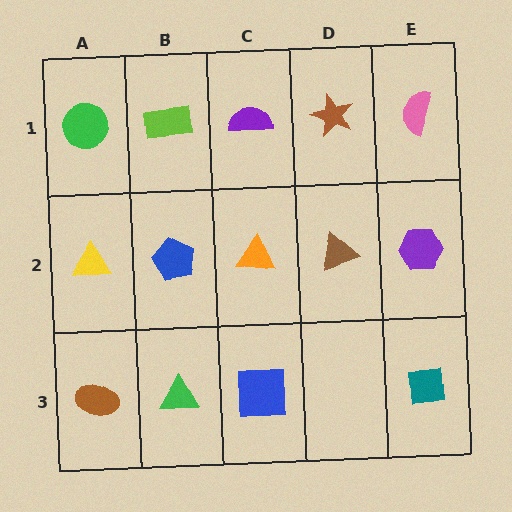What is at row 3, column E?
A teal square.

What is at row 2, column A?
A yellow triangle.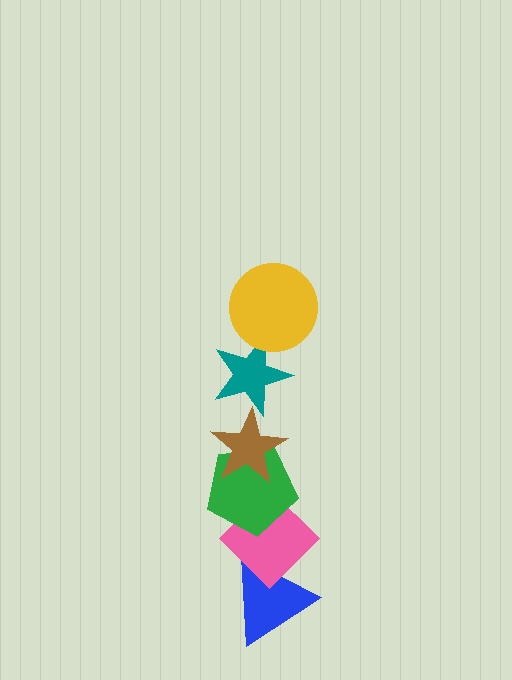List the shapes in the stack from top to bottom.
From top to bottom: the yellow circle, the teal star, the brown star, the green pentagon, the pink diamond, the blue triangle.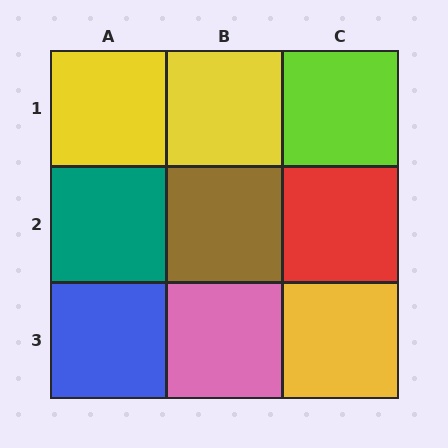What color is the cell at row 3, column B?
Pink.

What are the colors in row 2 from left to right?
Teal, brown, red.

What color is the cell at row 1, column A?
Yellow.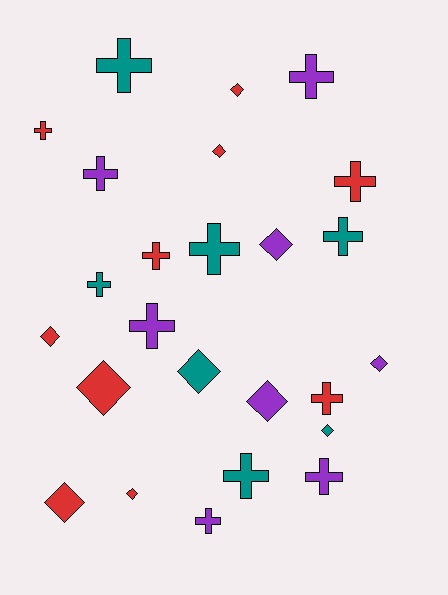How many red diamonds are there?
There are 6 red diamonds.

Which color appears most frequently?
Red, with 10 objects.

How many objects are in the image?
There are 25 objects.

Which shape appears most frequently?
Cross, with 14 objects.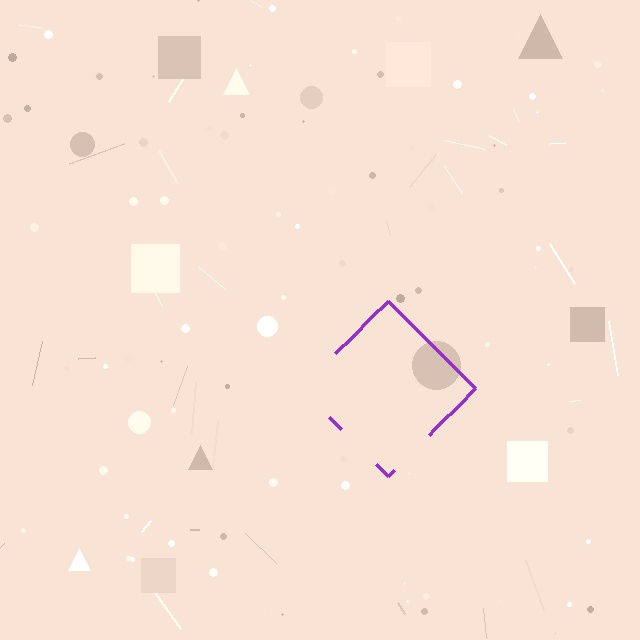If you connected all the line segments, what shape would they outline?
They would outline a diamond.